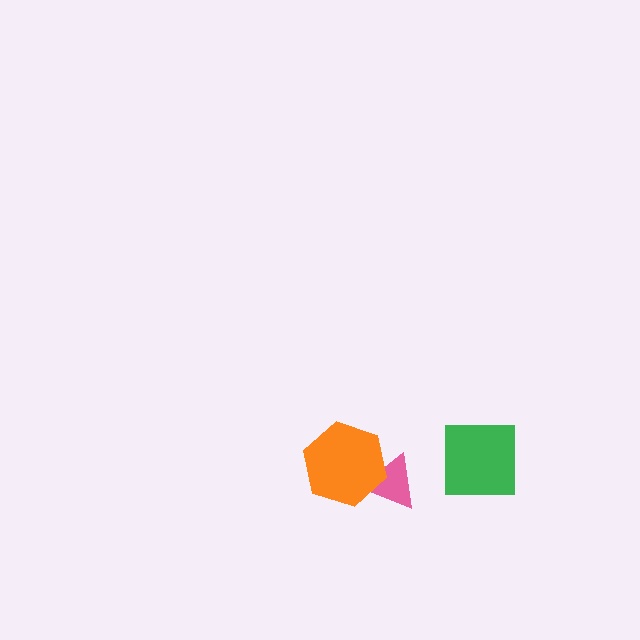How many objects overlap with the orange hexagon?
1 object overlaps with the orange hexagon.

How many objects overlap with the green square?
0 objects overlap with the green square.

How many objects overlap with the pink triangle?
1 object overlaps with the pink triangle.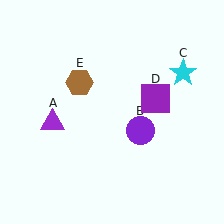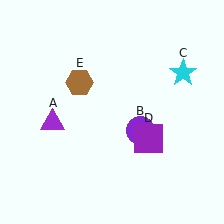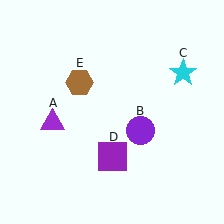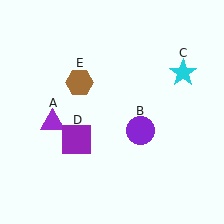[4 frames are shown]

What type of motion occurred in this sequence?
The purple square (object D) rotated clockwise around the center of the scene.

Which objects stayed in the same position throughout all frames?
Purple triangle (object A) and purple circle (object B) and cyan star (object C) and brown hexagon (object E) remained stationary.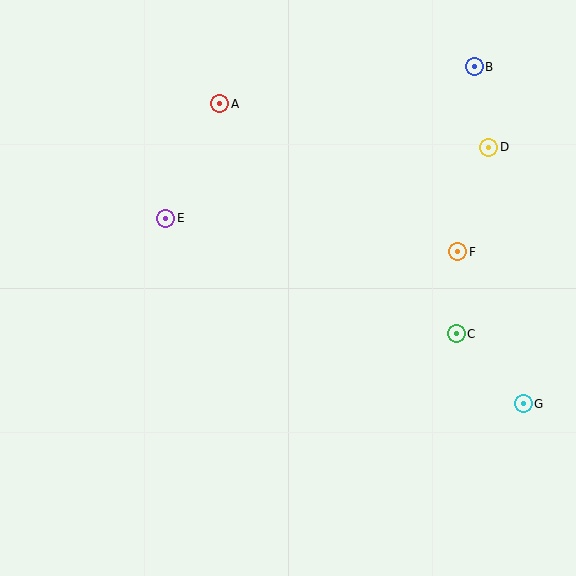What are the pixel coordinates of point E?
Point E is at (166, 218).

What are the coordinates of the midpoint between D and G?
The midpoint between D and G is at (506, 276).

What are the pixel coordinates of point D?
Point D is at (489, 147).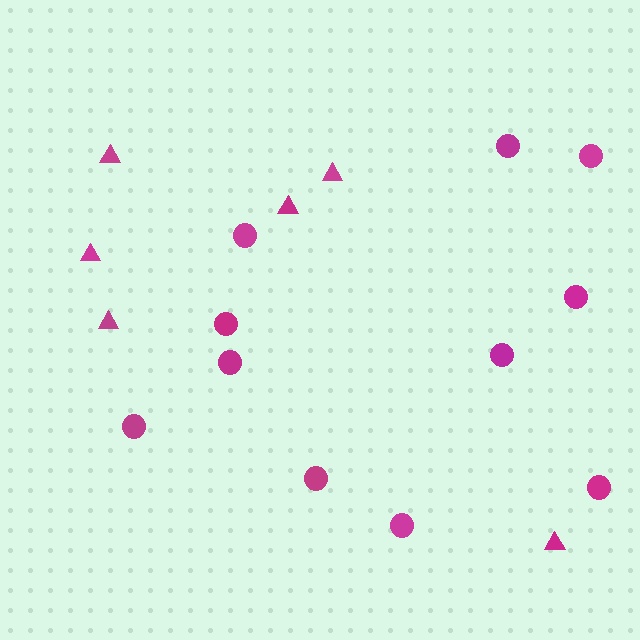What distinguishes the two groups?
There are 2 groups: one group of triangles (6) and one group of circles (11).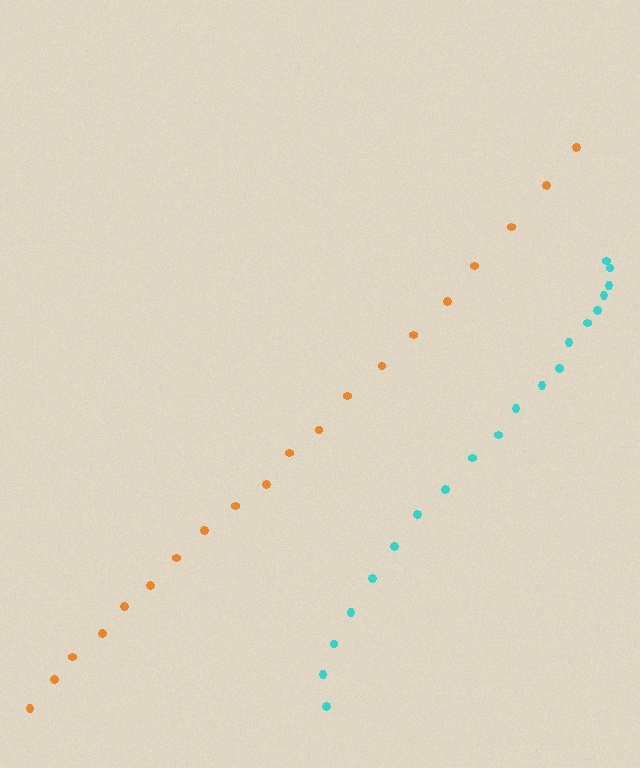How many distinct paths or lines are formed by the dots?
There are 2 distinct paths.